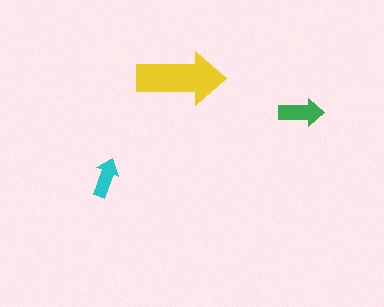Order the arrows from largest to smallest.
the yellow one, the green one, the cyan one.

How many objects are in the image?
There are 3 objects in the image.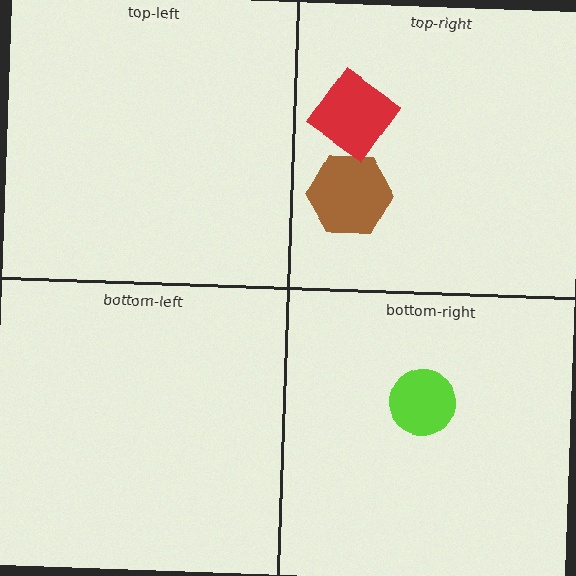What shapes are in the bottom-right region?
The lime circle.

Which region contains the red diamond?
The top-right region.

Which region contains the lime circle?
The bottom-right region.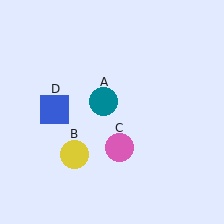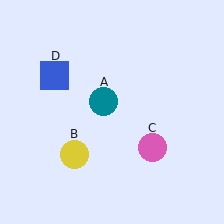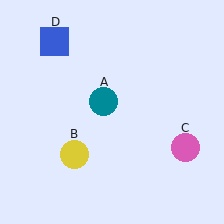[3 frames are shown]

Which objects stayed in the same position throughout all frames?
Teal circle (object A) and yellow circle (object B) remained stationary.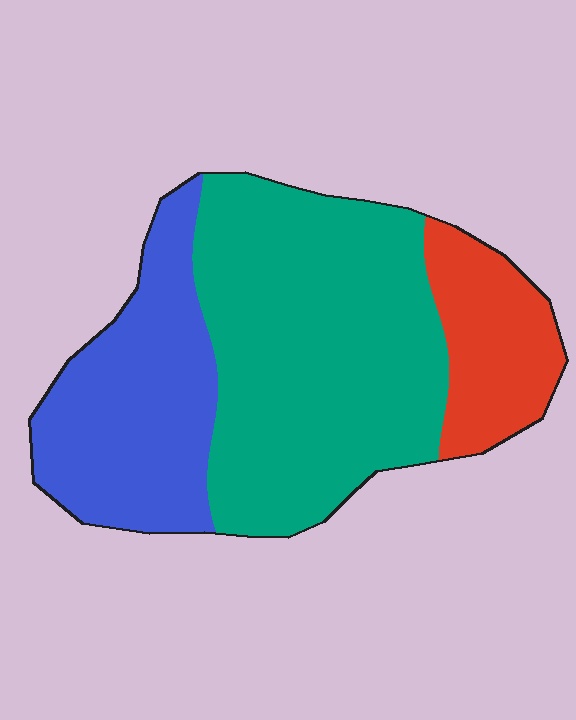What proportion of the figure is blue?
Blue covers around 30% of the figure.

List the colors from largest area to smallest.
From largest to smallest: teal, blue, red.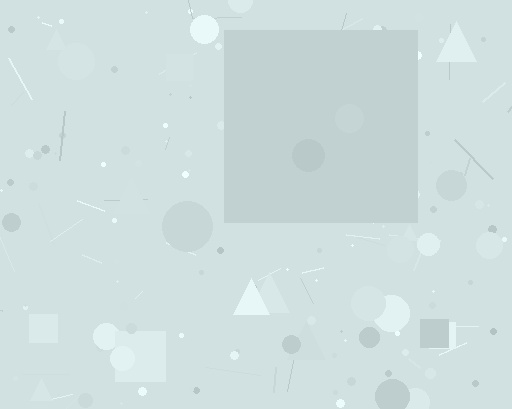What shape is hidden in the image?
A square is hidden in the image.